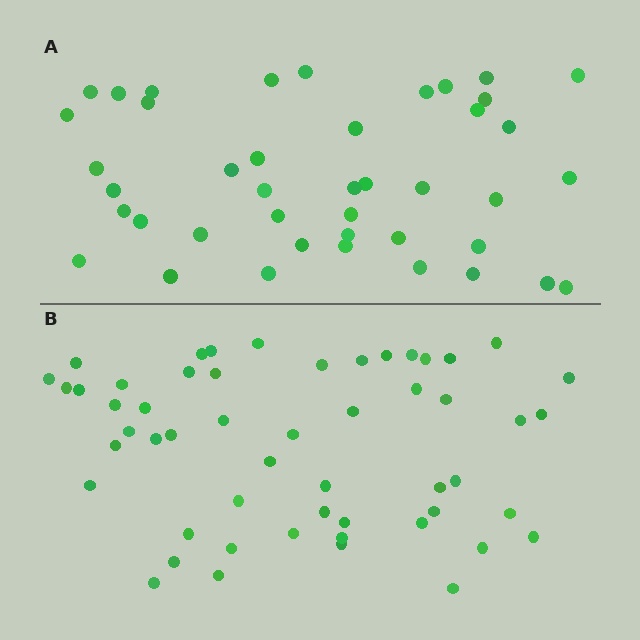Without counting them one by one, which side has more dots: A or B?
Region B (the bottom region) has more dots.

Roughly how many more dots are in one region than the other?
Region B has roughly 12 or so more dots than region A.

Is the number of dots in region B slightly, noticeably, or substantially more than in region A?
Region B has noticeably more, but not dramatically so. The ratio is roughly 1.3 to 1.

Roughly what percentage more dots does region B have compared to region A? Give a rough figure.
About 25% more.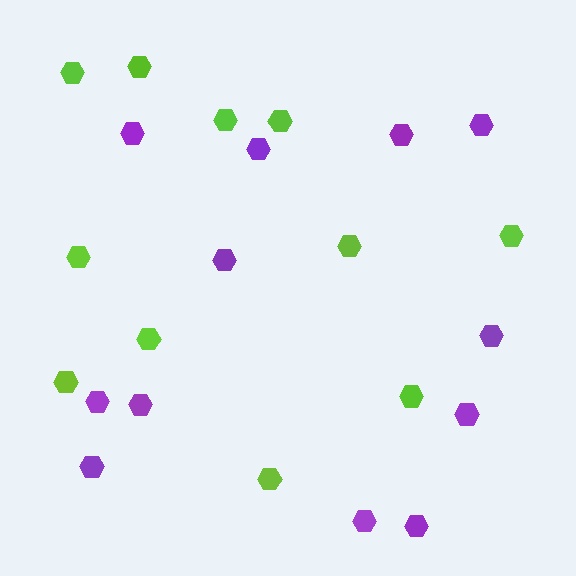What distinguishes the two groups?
There are 2 groups: one group of purple hexagons (12) and one group of lime hexagons (11).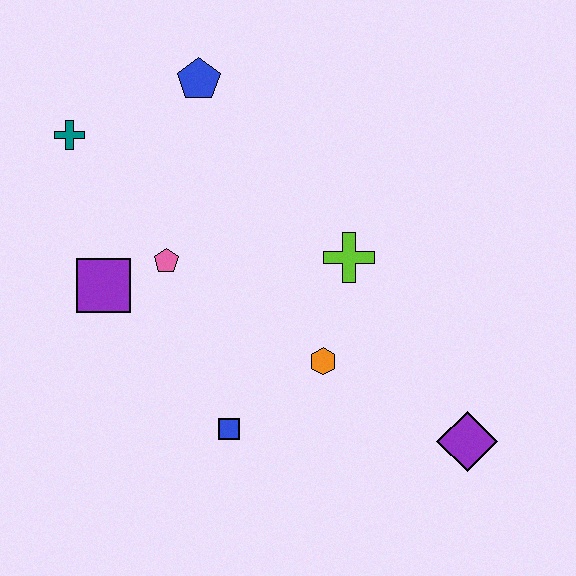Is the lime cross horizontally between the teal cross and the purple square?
No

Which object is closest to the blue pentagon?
The teal cross is closest to the blue pentagon.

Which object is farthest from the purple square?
The purple diamond is farthest from the purple square.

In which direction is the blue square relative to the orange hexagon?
The blue square is to the left of the orange hexagon.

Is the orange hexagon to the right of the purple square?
Yes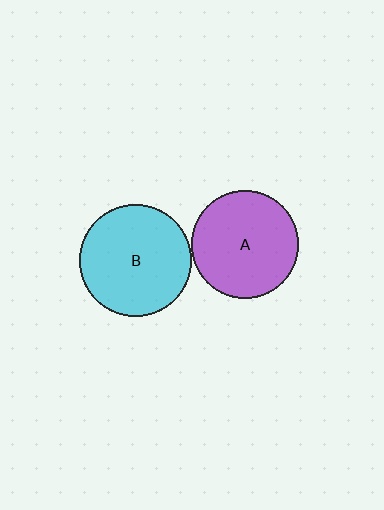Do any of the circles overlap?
No, none of the circles overlap.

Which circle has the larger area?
Circle B (cyan).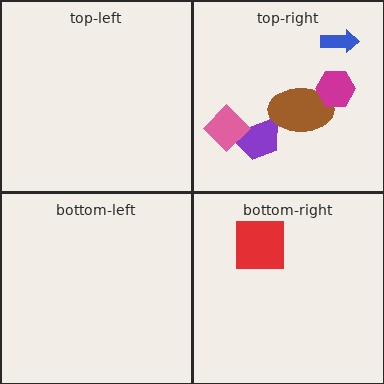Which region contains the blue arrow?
The top-right region.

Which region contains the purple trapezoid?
The top-right region.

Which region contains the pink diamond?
The top-right region.